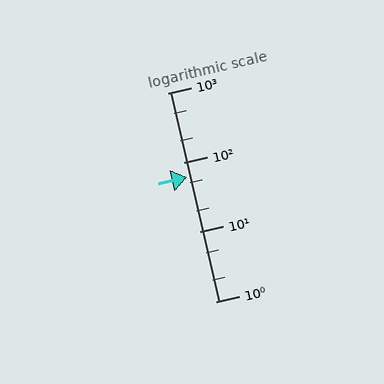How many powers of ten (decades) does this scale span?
The scale spans 3 decades, from 1 to 1000.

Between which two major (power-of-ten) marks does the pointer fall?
The pointer is between 10 and 100.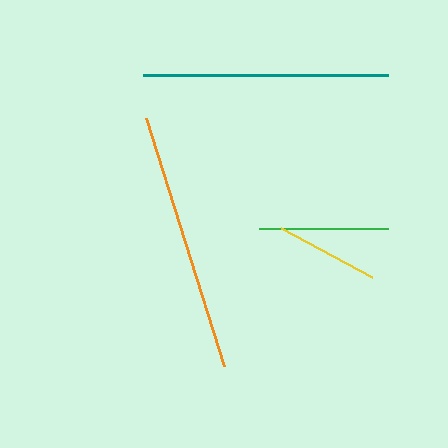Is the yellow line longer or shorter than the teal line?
The teal line is longer than the yellow line.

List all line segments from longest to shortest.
From longest to shortest: orange, teal, green, yellow.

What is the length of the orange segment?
The orange segment is approximately 260 pixels long.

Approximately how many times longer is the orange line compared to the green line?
The orange line is approximately 2.0 times the length of the green line.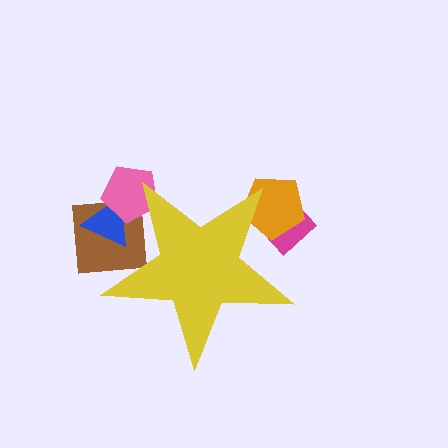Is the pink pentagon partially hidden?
Yes, the pink pentagon is partially hidden behind the yellow star.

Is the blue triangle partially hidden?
Yes, the blue triangle is partially hidden behind the yellow star.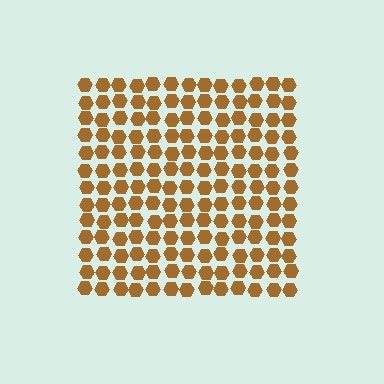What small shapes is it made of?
It is made of small hexagons.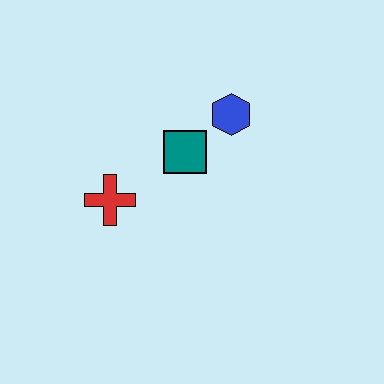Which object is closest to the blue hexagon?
The teal square is closest to the blue hexagon.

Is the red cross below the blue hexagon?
Yes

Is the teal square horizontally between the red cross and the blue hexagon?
Yes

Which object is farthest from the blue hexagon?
The red cross is farthest from the blue hexagon.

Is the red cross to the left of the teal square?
Yes